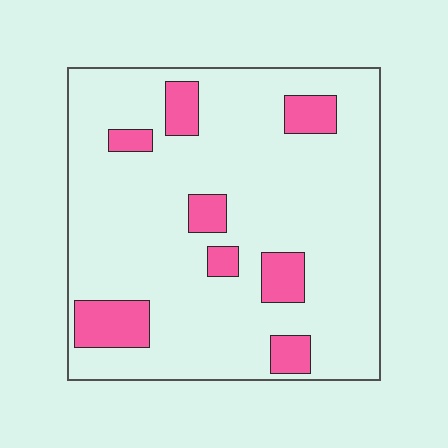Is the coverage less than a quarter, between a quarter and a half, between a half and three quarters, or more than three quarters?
Less than a quarter.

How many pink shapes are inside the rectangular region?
8.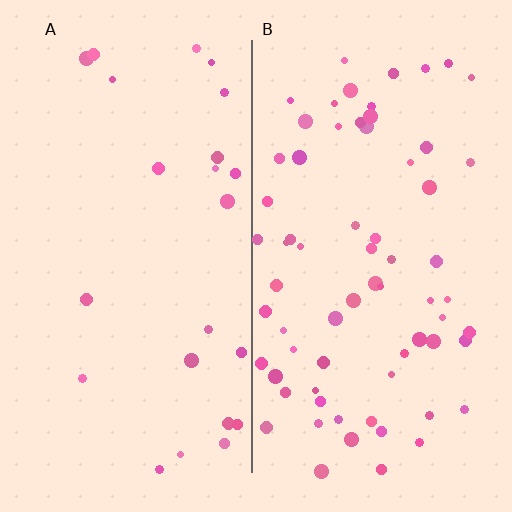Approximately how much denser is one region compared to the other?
Approximately 2.9× — region B over region A.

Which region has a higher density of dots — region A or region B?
B (the right).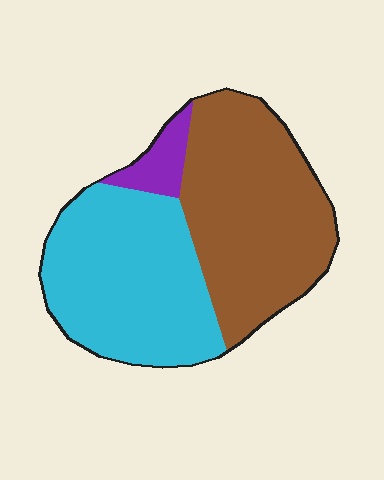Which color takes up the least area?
Purple, at roughly 5%.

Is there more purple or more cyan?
Cyan.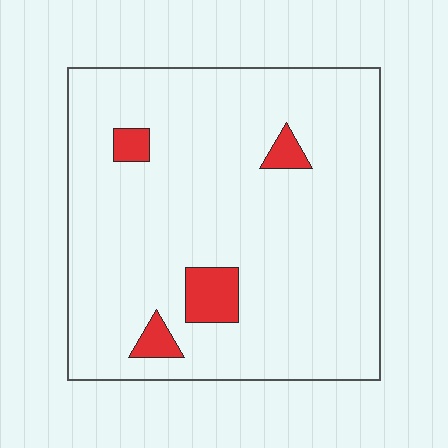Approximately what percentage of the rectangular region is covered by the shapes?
Approximately 5%.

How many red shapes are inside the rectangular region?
4.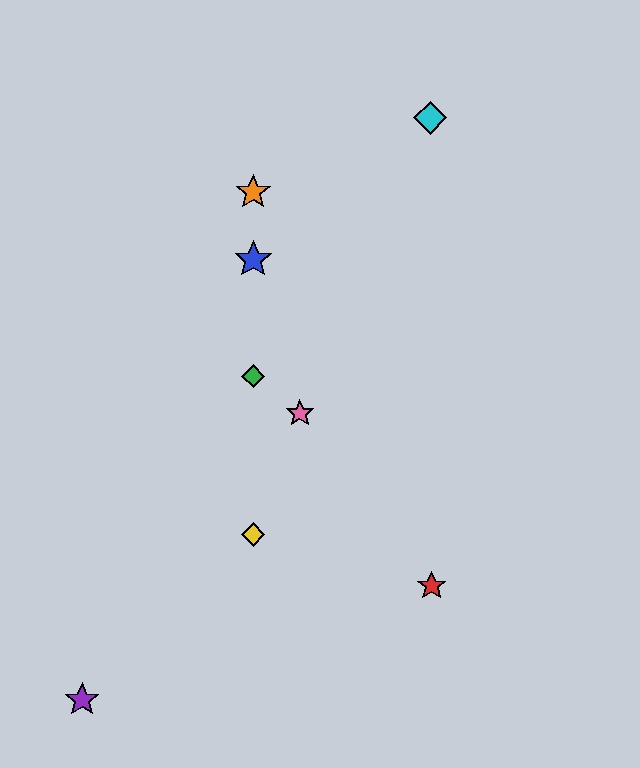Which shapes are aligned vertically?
The blue star, the green diamond, the yellow diamond, the orange star are aligned vertically.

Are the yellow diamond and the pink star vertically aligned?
No, the yellow diamond is at x≈253 and the pink star is at x≈300.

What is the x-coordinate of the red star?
The red star is at x≈432.